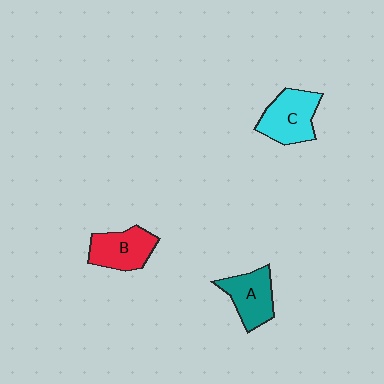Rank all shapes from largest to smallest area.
From largest to smallest: C (cyan), B (red), A (teal).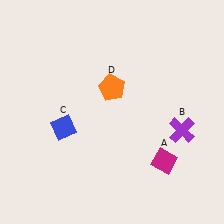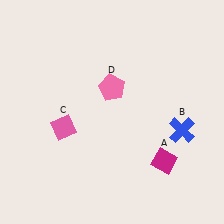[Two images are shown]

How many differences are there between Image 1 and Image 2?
There are 3 differences between the two images.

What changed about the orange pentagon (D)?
In Image 1, D is orange. In Image 2, it changed to pink.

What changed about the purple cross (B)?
In Image 1, B is purple. In Image 2, it changed to blue.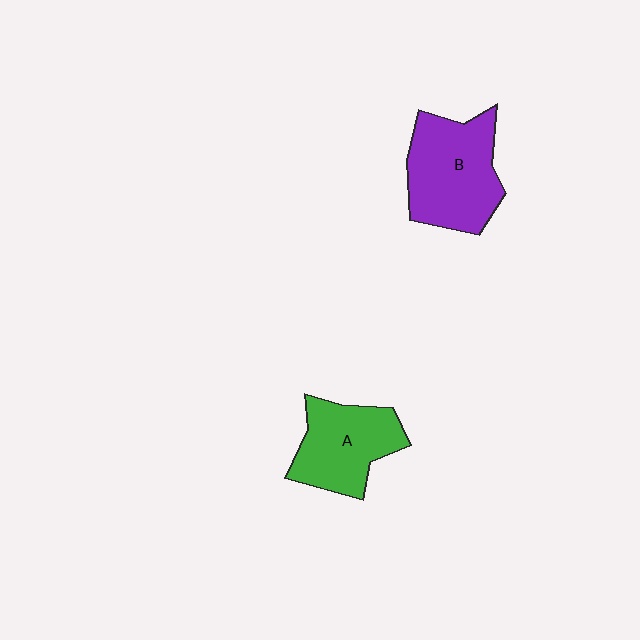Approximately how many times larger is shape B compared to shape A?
Approximately 1.2 times.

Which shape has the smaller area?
Shape A (green).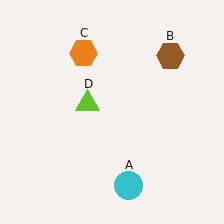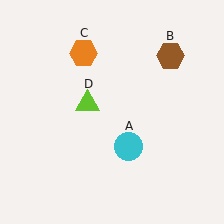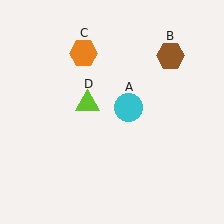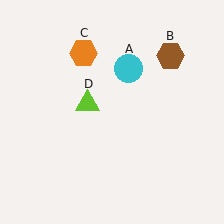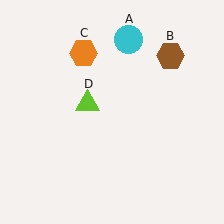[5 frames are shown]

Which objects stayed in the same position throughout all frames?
Brown hexagon (object B) and orange hexagon (object C) and lime triangle (object D) remained stationary.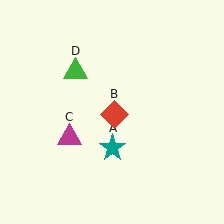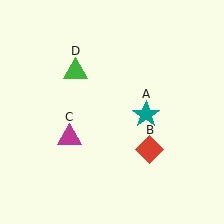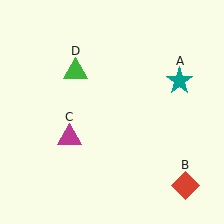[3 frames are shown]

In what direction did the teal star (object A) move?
The teal star (object A) moved up and to the right.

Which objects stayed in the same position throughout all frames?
Magenta triangle (object C) and green triangle (object D) remained stationary.